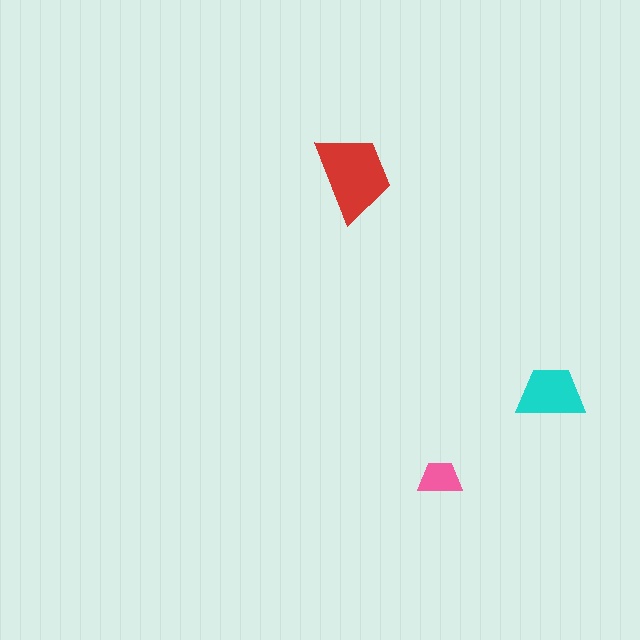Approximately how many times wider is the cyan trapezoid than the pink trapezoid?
About 1.5 times wider.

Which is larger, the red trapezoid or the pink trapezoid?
The red one.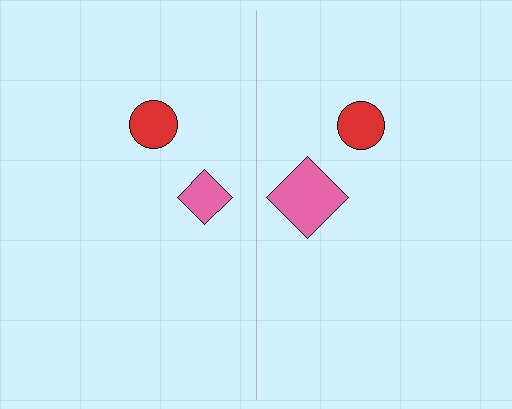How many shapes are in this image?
There are 4 shapes in this image.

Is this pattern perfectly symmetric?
No, the pattern is not perfectly symmetric. The pink diamond on the right side has a different size than its mirror counterpart.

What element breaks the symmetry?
The pink diamond on the right side has a different size than its mirror counterpart.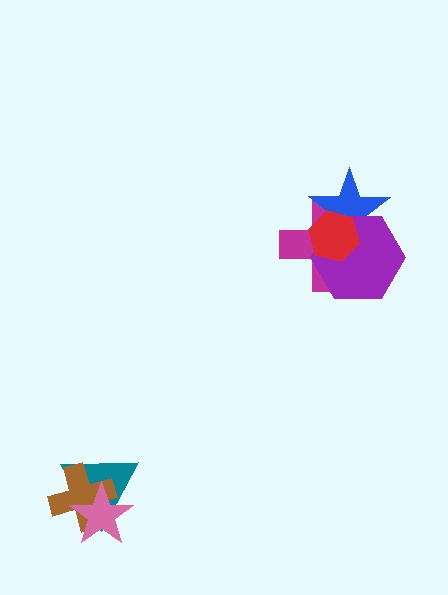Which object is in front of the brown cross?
The pink star is in front of the brown cross.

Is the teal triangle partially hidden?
Yes, it is partially covered by another shape.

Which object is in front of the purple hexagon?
The red hexagon is in front of the purple hexagon.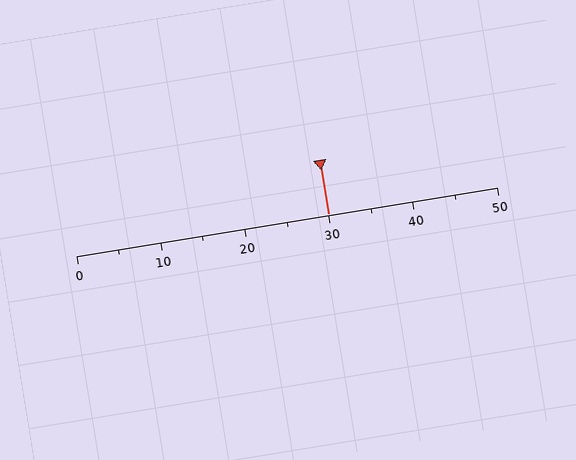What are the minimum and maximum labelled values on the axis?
The axis runs from 0 to 50.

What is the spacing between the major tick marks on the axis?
The major ticks are spaced 10 apart.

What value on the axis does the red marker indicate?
The marker indicates approximately 30.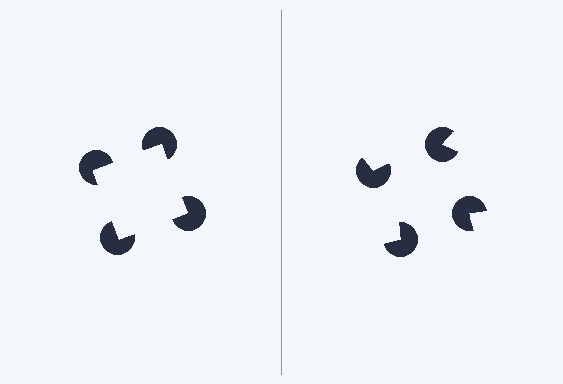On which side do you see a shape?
An illusory square appears on the left side. On the right side the wedge cuts are rotated, so no coherent shape forms.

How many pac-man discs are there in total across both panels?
8 — 4 on each side.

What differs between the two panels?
The pac-man discs are positioned identically on both sides; only the wedge orientations differ. On the left they align to a square; on the right they are misaligned.